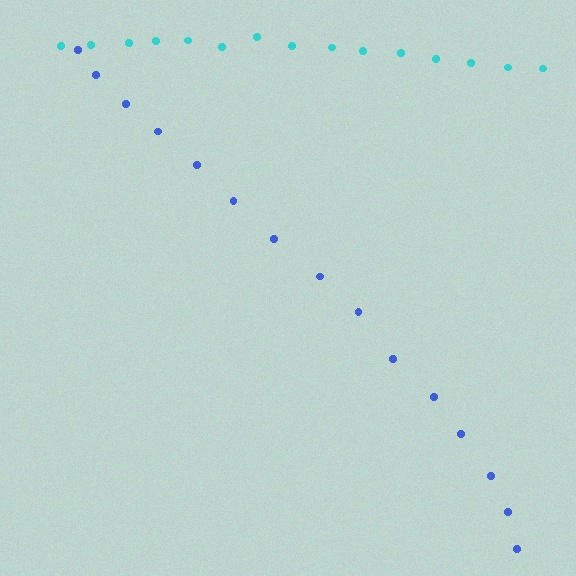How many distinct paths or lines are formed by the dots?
There are 2 distinct paths.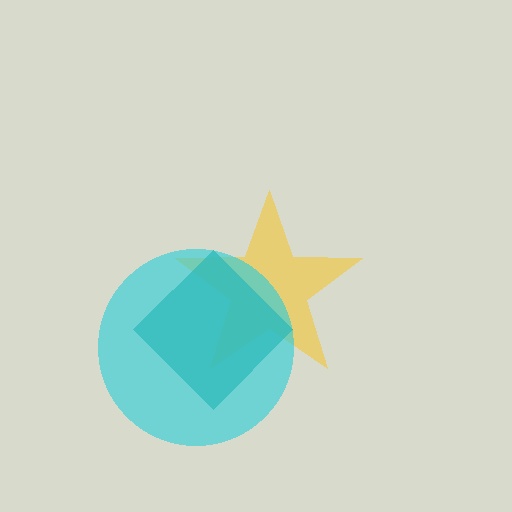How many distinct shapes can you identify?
There are 3 distinct shapes: a yellow star, a teal diamond, a cyan circle.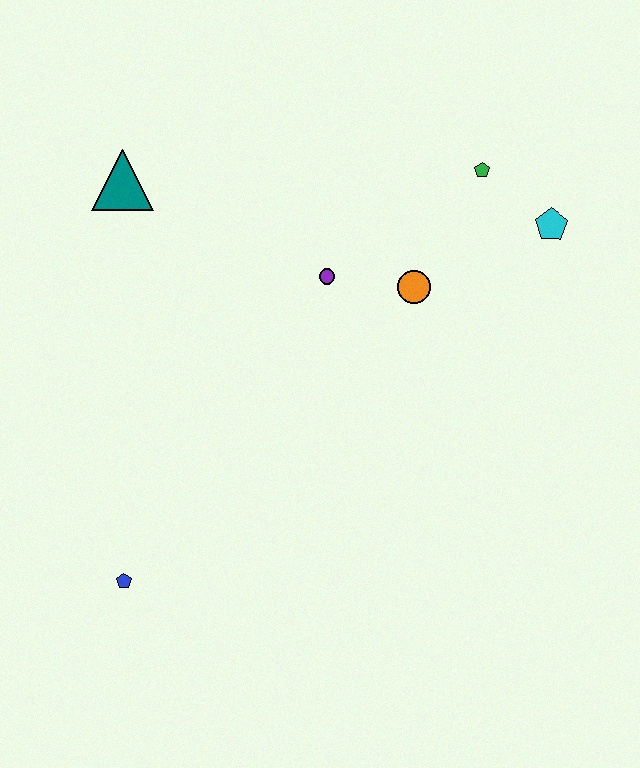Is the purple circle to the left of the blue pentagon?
No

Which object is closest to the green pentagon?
The cyan pentagon is closest to the green pentagon.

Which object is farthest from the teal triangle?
The cyan pentagon is farthest from the teal triangle.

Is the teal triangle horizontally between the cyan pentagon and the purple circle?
No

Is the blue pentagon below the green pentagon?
Yes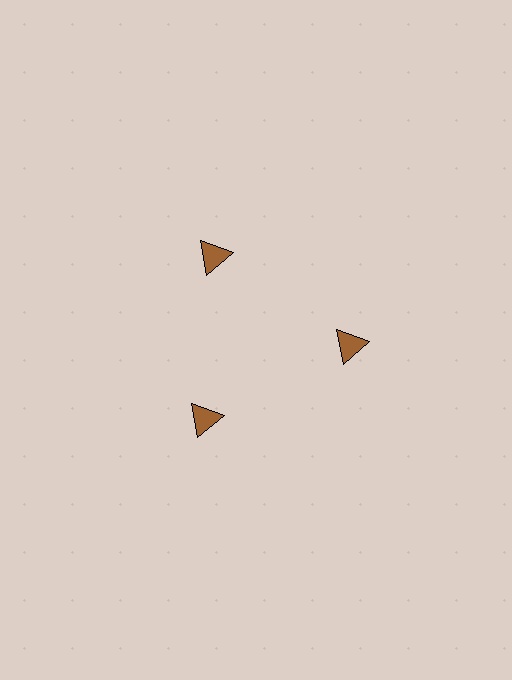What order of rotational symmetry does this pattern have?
This pattern has 3-fold rotational symmetry.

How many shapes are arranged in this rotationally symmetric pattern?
There are 3 shapes, arranged in 3 groups of 1.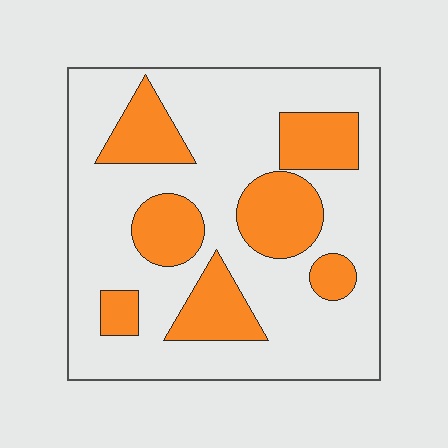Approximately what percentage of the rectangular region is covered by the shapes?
Approximately 30%.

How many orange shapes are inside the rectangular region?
7.